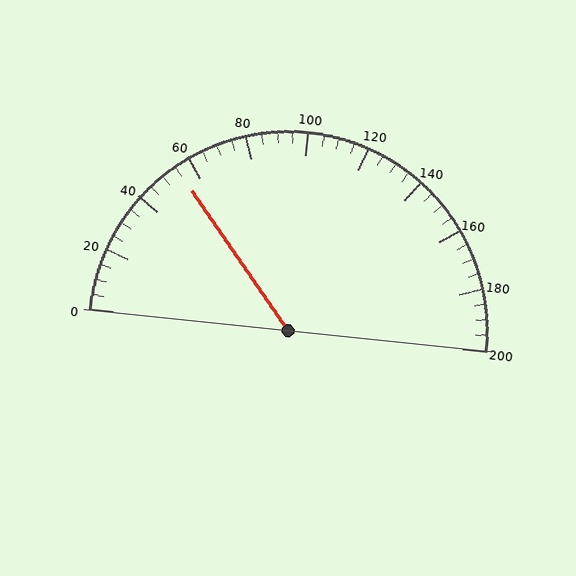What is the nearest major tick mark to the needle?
The nearest major tick mark is 60.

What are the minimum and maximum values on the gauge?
The gauge ranges from 0 to 200.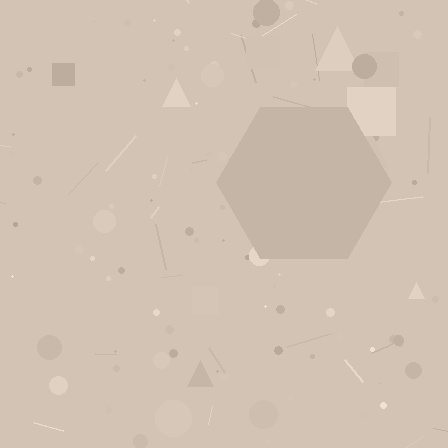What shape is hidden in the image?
A hexagon is hidden in the image.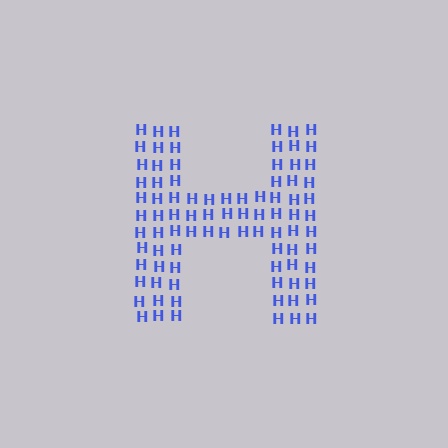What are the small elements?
The small elements are letter H's.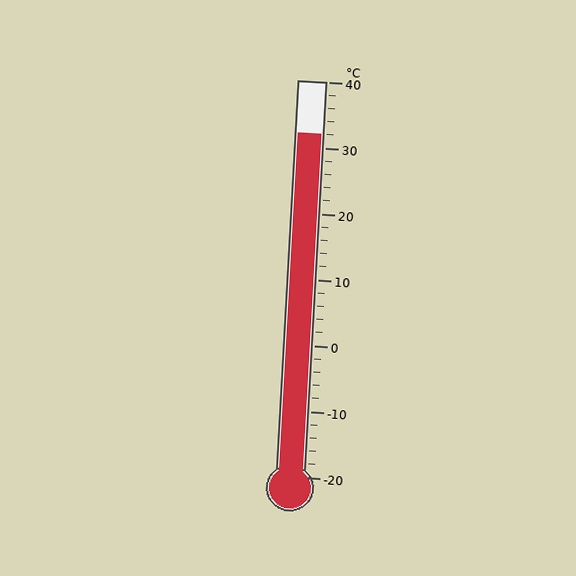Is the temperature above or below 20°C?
The temperature is above 20°C.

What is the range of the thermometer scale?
The thermometer scale ranges from -20°C to 40°C.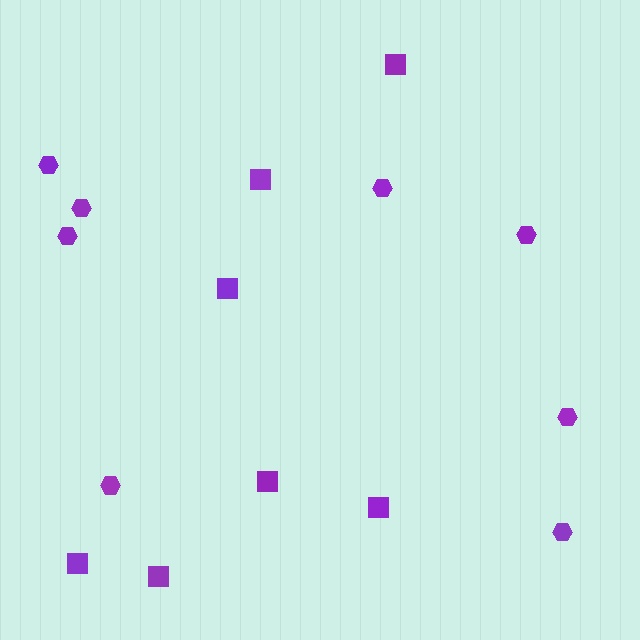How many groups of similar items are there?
There are 2 groups: one group of hexagons (8) and one group of squares (7).